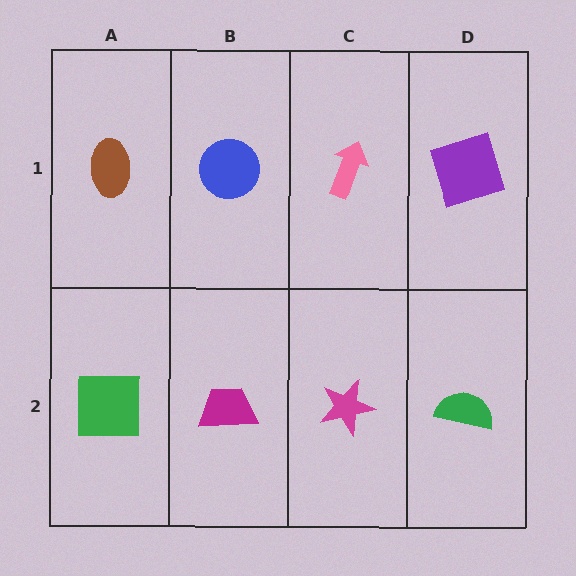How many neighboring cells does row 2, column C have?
3.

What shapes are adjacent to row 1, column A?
A green square (row 2, column A), a blue circle (row 1, column B).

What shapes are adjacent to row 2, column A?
A brown ellipse (row 1, column A), a magenta trapezoid (row 2, column B).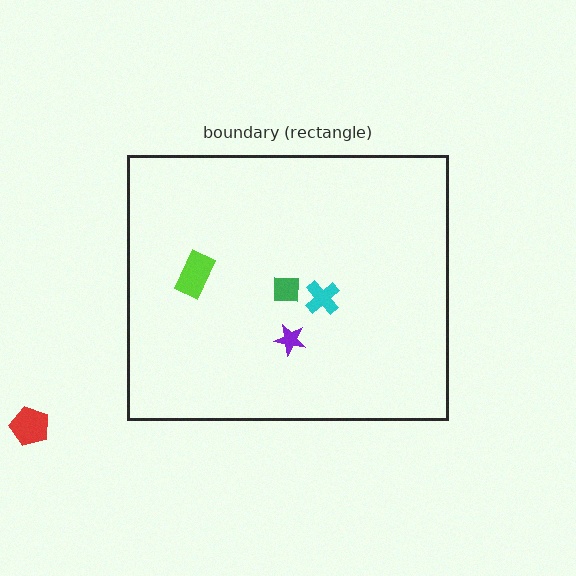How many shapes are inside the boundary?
4 inside, 1 outside.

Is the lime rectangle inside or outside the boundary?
Inside.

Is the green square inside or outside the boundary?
Inside.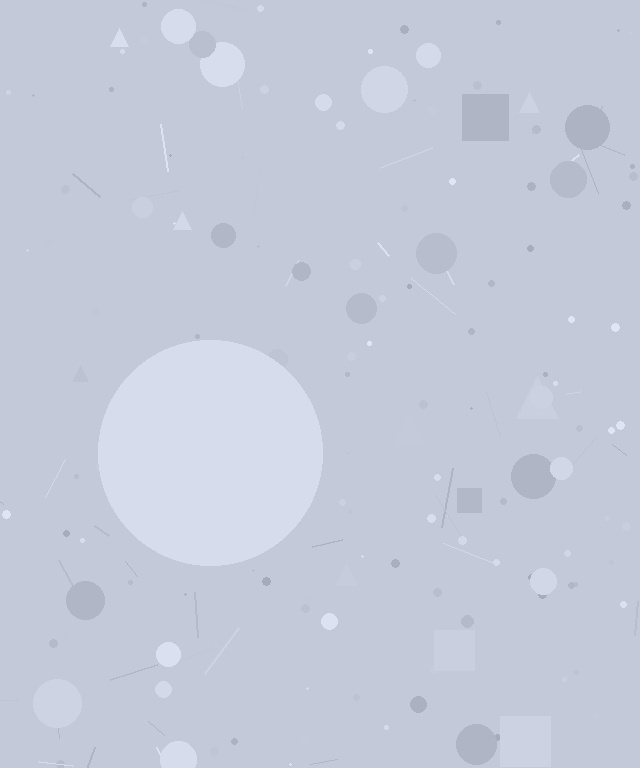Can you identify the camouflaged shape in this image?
The camouflaged shape is a circle.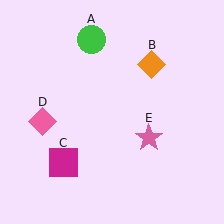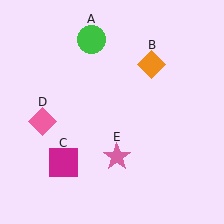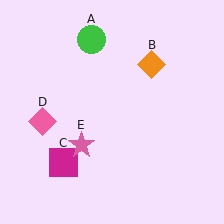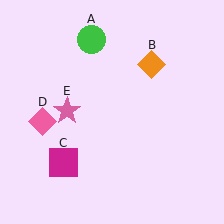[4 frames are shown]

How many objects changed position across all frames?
1 object changed position: pink star (object E).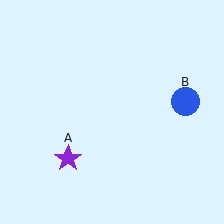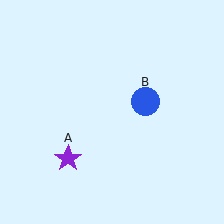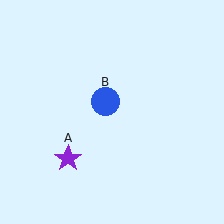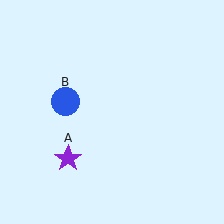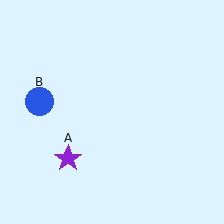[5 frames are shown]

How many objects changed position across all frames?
1 object changed position: blue circle (object B).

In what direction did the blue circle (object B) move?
The blue circle (object B) moved left.